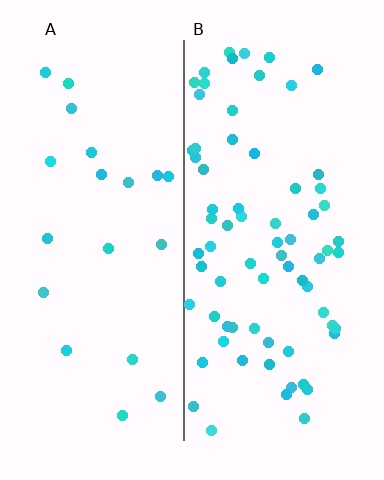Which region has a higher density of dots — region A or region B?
B (the right).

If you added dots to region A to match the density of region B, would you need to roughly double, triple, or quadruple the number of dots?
Approximately triple.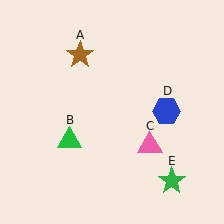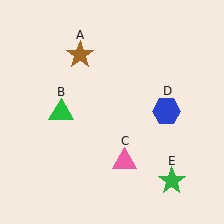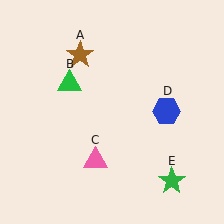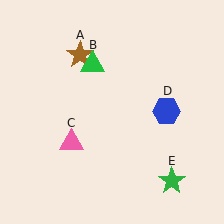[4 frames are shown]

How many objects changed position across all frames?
2 objects changed position: green triangle (object B), pink triangle (object C).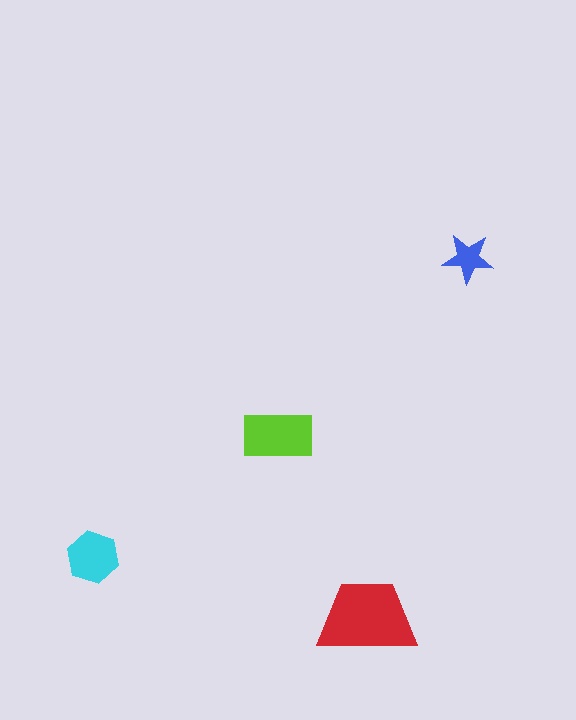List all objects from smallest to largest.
The blue star, the cyan hexagon, the lime rectangle, the red trapezoid.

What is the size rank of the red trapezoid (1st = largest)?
1st.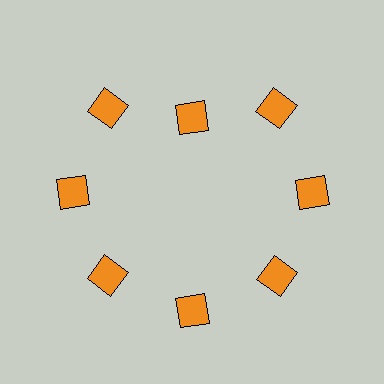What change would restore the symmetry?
The symmetry would be restored by moving it outward, back onto the ring so that all 8 diamonds sit at equal angles and equal distance from the center.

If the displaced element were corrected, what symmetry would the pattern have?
It would have 8-fold rotational symmetry — the pattern would map onto itself every 45 degrees.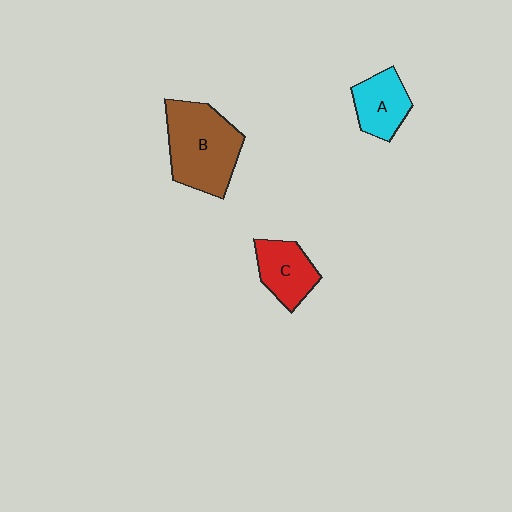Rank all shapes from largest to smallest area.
From largest to smallest: B (brown), C (red), A (cyan).